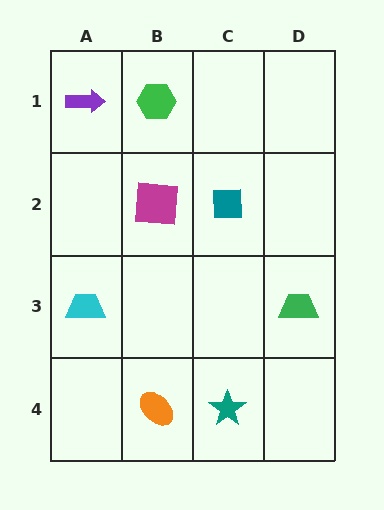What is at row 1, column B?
A green hexagon.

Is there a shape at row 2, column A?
No, that cell is empty.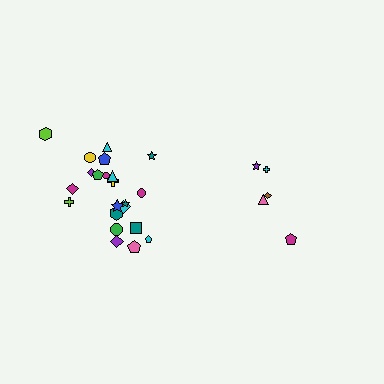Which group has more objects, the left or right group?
The left group.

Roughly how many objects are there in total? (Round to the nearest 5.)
Roughly 25 objects in total.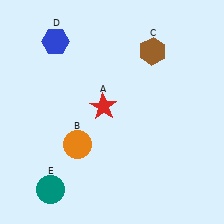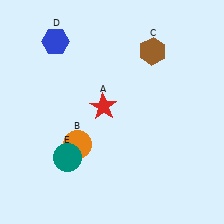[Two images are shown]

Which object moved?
The teal circle (E) moved up.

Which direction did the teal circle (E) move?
The teal circle (E) moved up.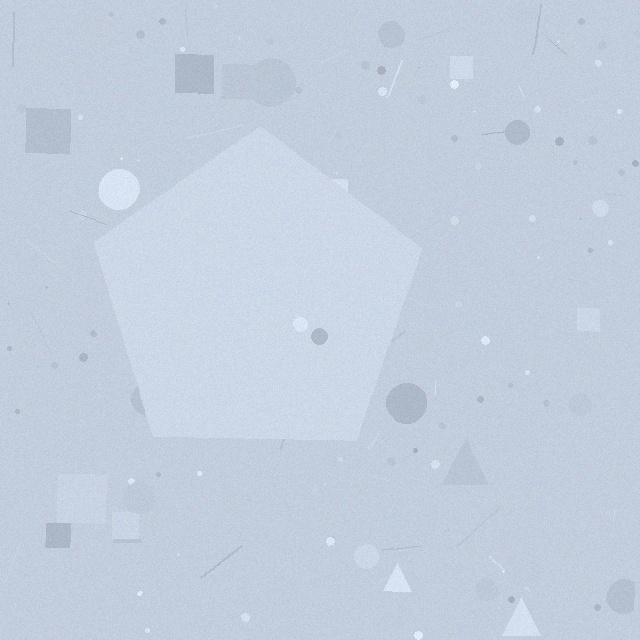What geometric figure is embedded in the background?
A pentagon is embedded in the background.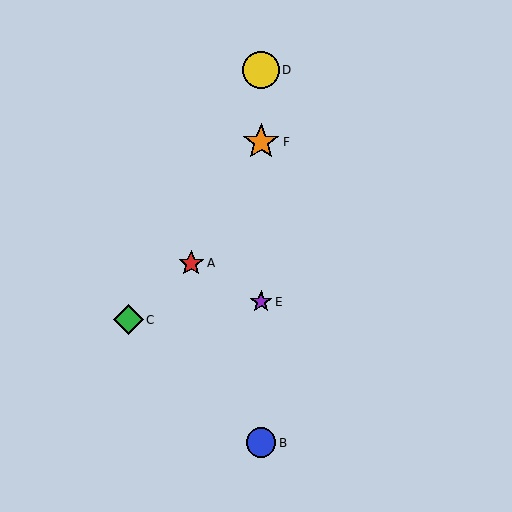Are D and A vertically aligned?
No, D is at x≈261 and A is at x≈191.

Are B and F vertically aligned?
Yes, both are at x≈261.